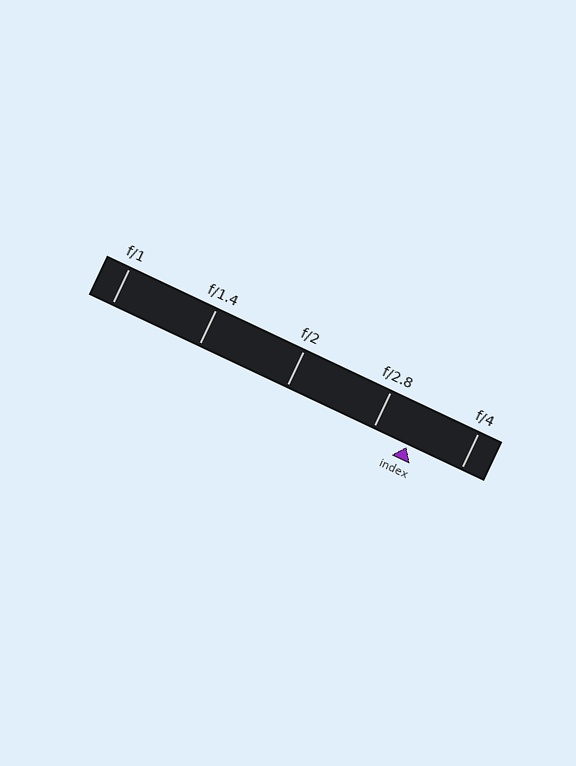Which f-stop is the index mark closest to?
The index mark is closest to f/2.8.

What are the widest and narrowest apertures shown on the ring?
The widest aperture shown is f/1 and the narrowest is f/4.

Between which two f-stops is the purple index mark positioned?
The index mark is between f/2.8 and f/4.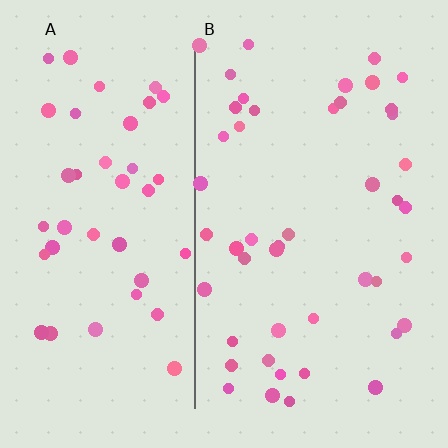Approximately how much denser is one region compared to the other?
Approximately 1.1× — region B over region A.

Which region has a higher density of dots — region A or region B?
B (the right).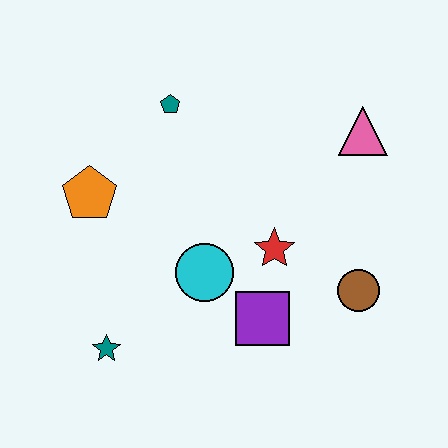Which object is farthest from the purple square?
The teal pentagon is farthest from the purple square.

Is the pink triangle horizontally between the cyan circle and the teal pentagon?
No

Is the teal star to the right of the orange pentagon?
Yes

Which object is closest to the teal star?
The cyan circle is closest to the teal star.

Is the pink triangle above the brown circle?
Yes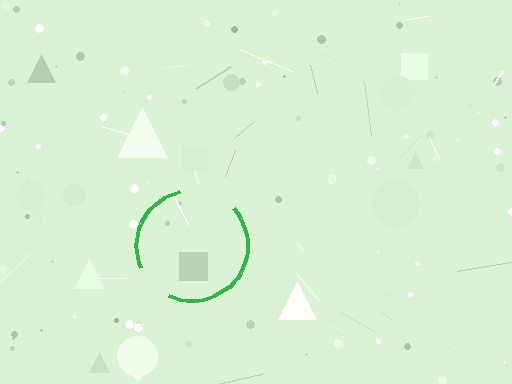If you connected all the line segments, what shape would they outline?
They would outline a circle.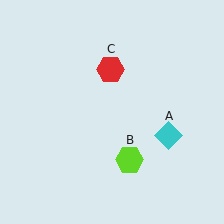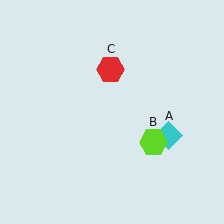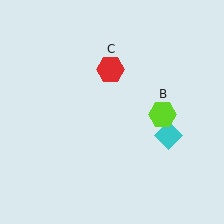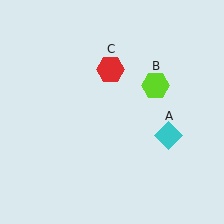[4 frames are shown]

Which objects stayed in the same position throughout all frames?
Cyan diamond (object A) and red hexagon (object C) remained stationary.